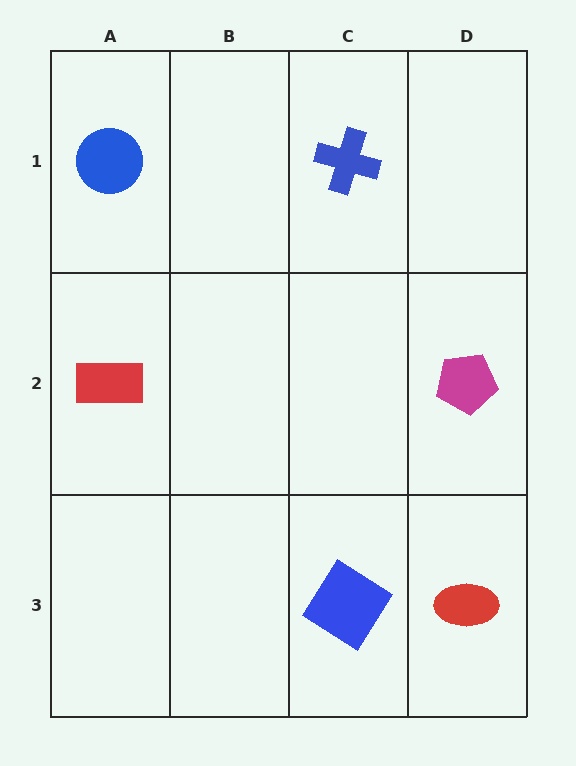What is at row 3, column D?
A red ellipse.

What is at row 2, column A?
A red rectangle.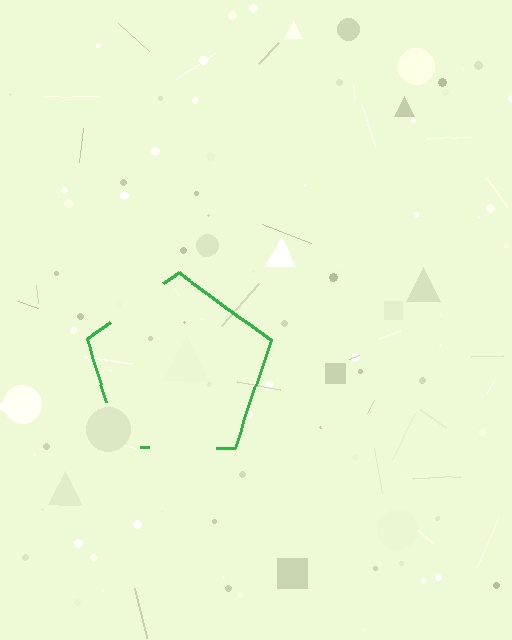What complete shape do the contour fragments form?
The contour fragments form a pentagon.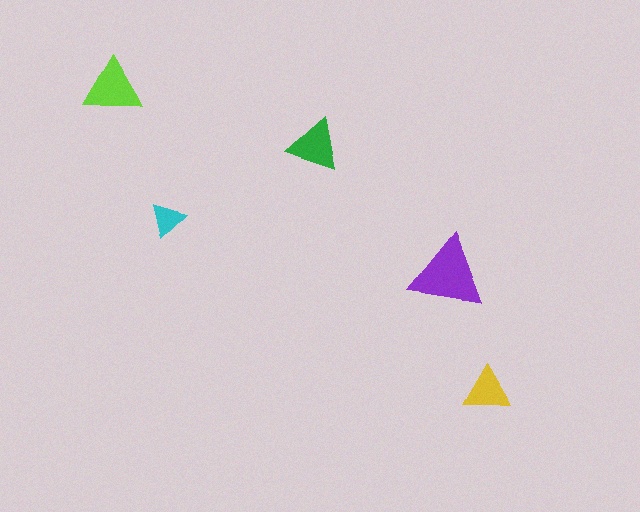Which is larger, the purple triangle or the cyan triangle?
The purple one.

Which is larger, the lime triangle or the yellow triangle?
The lime one.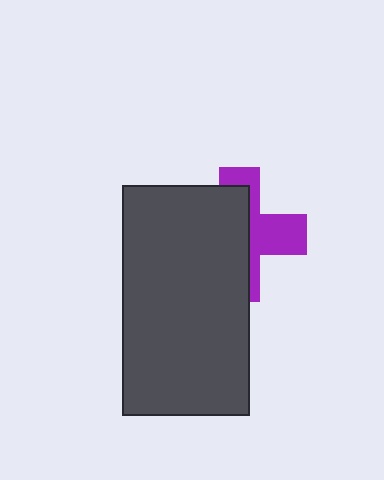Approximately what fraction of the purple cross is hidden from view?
Roughly 59% of the purple cross is hidden behind the dark gray rectangle.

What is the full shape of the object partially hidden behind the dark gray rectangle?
The partially hidden object is a purple cross.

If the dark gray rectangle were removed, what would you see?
You would see the complete purple cross.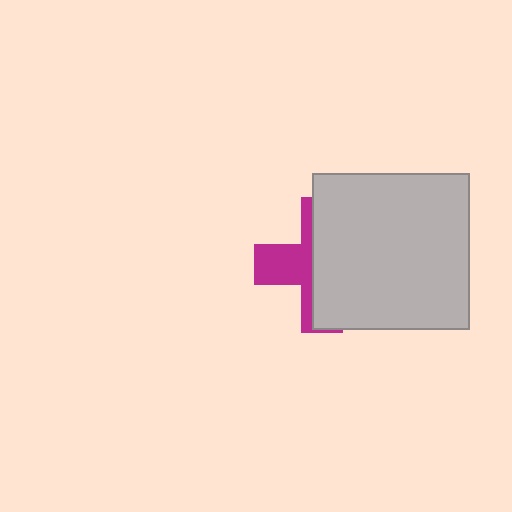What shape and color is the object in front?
The object in front is a light gray square.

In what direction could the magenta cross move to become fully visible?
The magenta cross could move left. That would shift it out from behind the light gray square entirely.